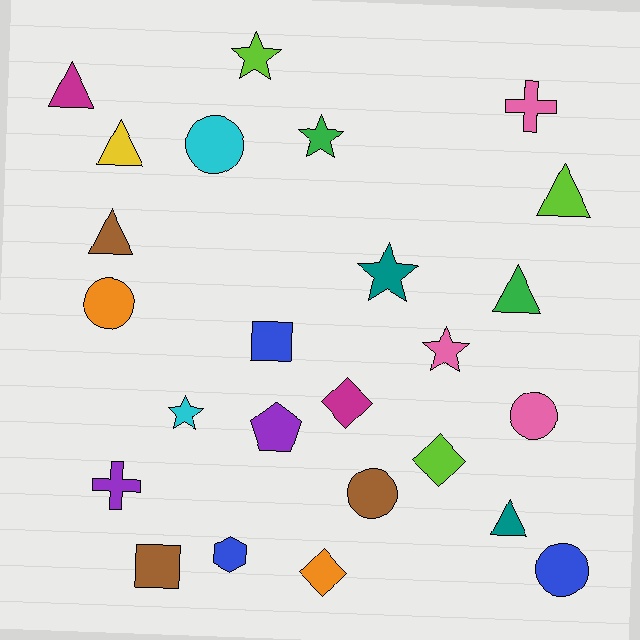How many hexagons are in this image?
There is 1 hexagon.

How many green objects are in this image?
There are 2 green objects.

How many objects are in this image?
There are 25 objects.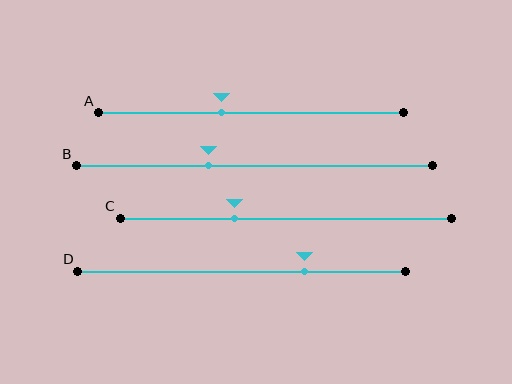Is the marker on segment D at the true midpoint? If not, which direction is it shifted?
No, the marker on segment D is shifted to the right by about 19% of the segment length.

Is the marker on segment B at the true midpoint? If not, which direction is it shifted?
No, the marker on segment B is shifted to the left by about 13% of the segment length.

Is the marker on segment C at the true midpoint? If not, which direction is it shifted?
No, the marker on segment C is shifted to the left by about 15% of the segment length.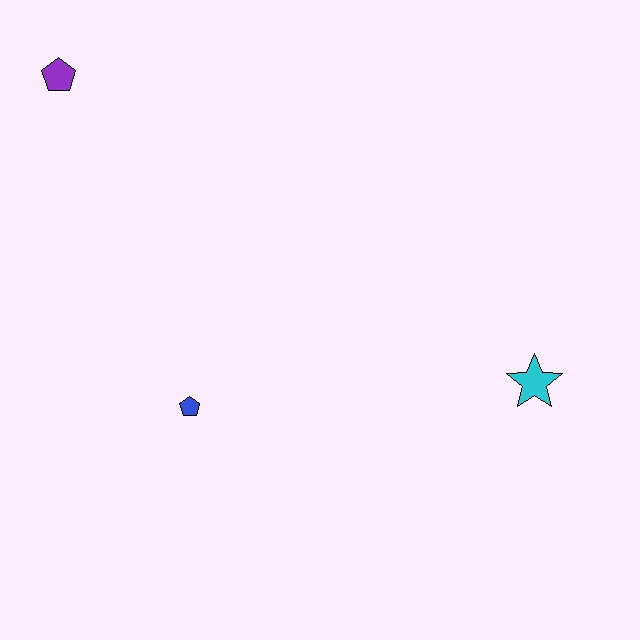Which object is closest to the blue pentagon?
The cyan star is closest to the blue pentagon.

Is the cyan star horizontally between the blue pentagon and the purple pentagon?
No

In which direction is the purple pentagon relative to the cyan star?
The purple pentagon is to the left of the cyan star.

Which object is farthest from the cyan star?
The purple pentagon is farthest from the cyan star.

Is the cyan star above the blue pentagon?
Yes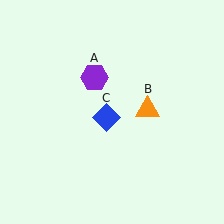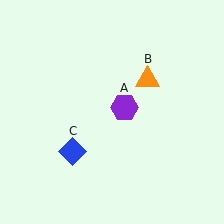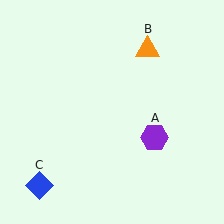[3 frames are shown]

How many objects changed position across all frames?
3 objects changed position: purple hexagon (object A), orange triangle (object B), blue diamond (object C).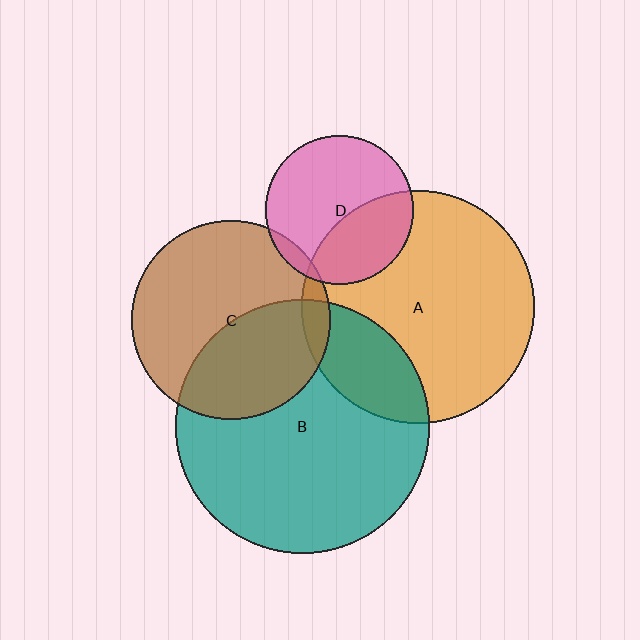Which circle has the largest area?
Circle B (teal).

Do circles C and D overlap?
Yes.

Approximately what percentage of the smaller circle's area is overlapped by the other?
Approximately 5%.